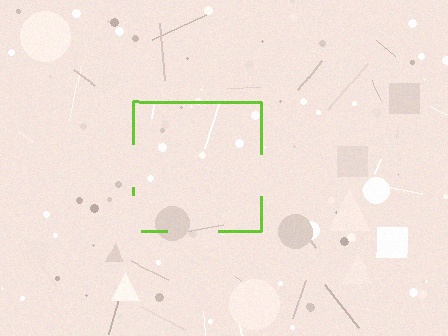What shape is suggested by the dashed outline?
The dashed outline suggests a square.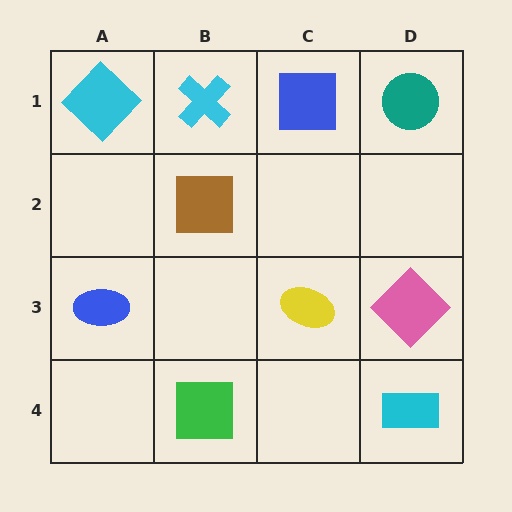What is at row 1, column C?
A blue square.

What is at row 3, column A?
A blue ellipse.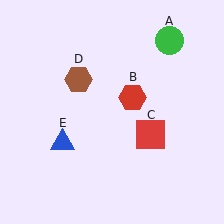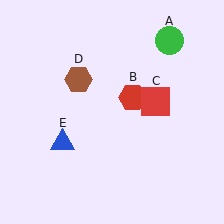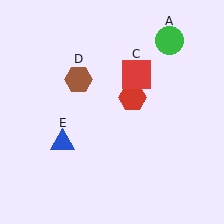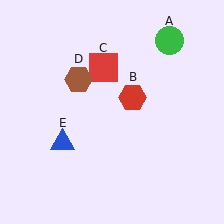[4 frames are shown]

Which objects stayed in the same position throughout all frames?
Green circle (object A) and red hexagon (object B) and brown hexagon (object D) and blue triangle (object E) remained stationary.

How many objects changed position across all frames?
1 object changed position: red square (object C).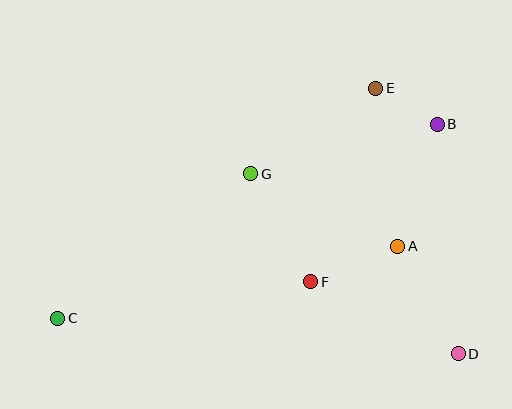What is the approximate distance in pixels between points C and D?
The distance between C and D is approximately 402 pixels.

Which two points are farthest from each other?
Points B and C are farthest from each other.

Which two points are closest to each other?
Points B and E are closest to each other.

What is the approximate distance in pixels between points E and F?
The distance between E and F is approximately 204 pixels.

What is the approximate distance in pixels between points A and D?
The distance between A and D is approximately 123 pixels.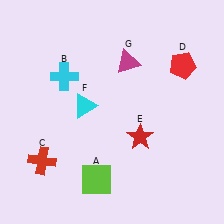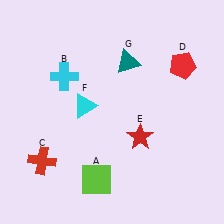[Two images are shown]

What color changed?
The triangle (G) changed from magenta in Image 1 to teal in Image 2.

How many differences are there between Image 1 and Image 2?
There is 1 difference between the two images.